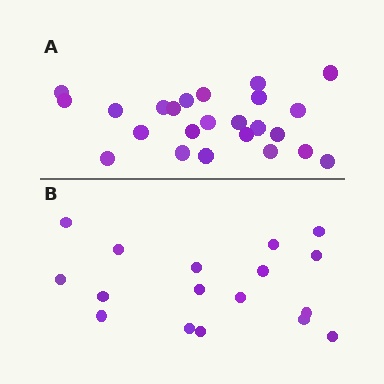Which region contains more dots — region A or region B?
Region A (the top region) has more dots.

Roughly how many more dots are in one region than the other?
Region A has roughly 8 or so more dots than region B.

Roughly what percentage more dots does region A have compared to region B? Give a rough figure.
About 40% more.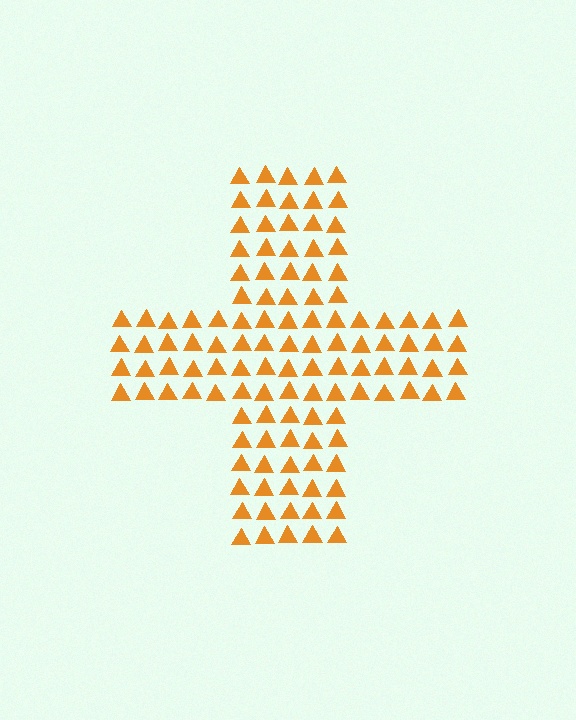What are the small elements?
The small elements are triangles.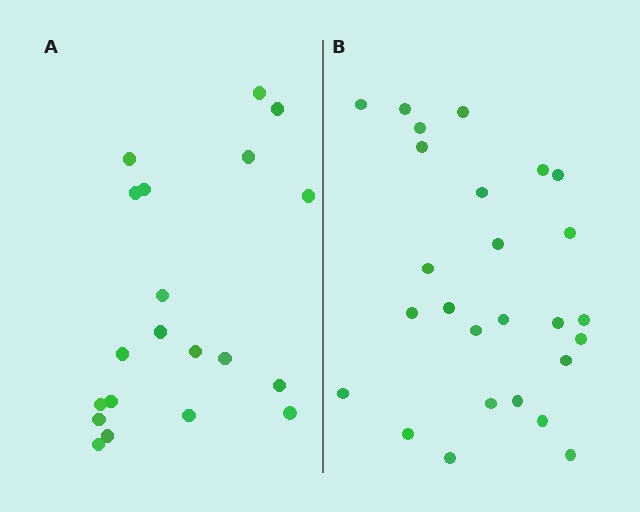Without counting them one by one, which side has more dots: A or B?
Region B (the right region) has more dots.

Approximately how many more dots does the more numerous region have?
Region B has about 6 more dots than region A.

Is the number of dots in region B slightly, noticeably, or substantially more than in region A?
Region B has noticeably more, but not dramatically so. The ratio is roughly 1.3 to 1.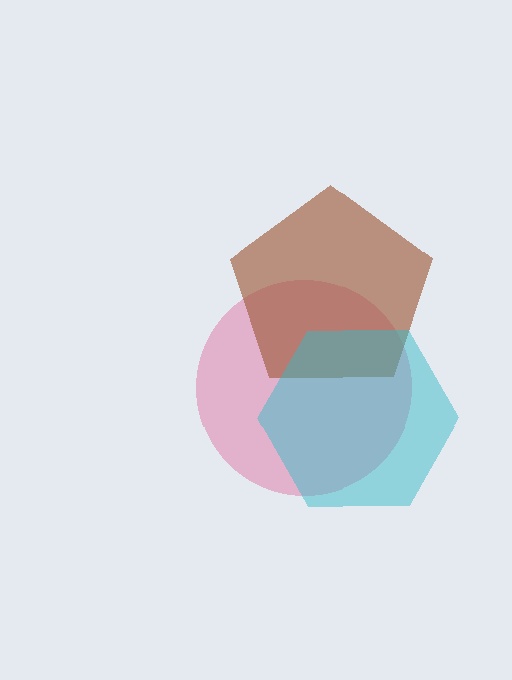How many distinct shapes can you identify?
There are 3 distinct shapes: a pink circle, a brown pentagon, a cyan hexagon.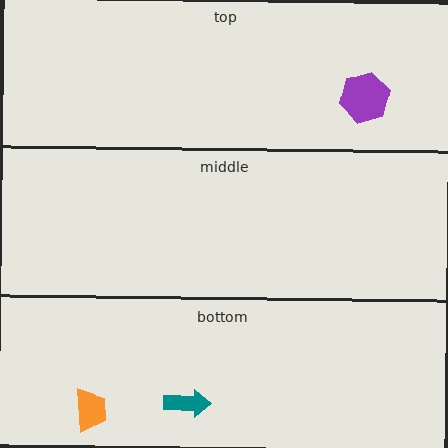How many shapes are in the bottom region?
2.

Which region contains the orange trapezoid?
The bottom region.